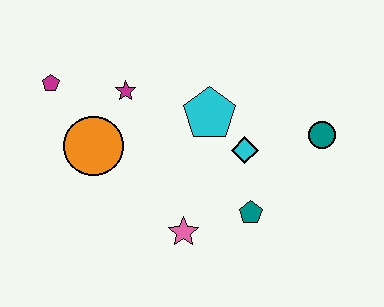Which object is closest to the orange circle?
The magenta star is closest to the orange circle.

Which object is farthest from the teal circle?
The magenta pentagon is farthest from the teal circle.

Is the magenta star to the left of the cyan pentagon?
Yes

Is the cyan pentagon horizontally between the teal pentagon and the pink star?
Yes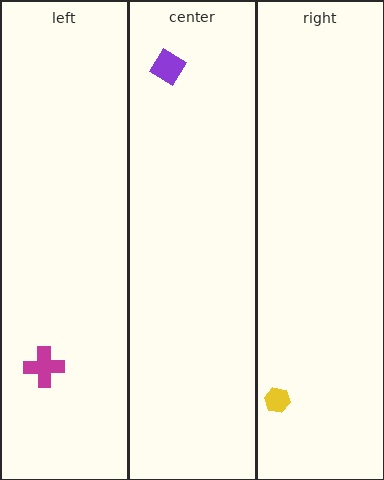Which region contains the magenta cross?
The left region.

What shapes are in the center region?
The purple diamond.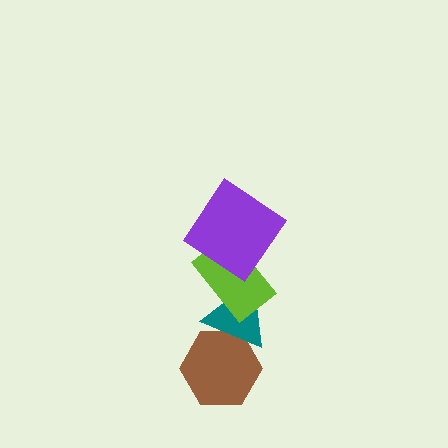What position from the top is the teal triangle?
The teal triangle is 3rd from the top.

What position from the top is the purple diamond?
The purple diamond is 1st from the top.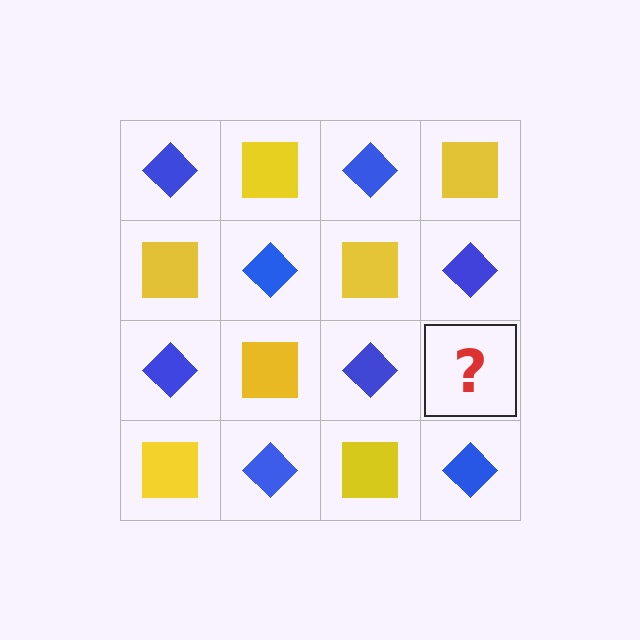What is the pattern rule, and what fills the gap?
The rule is that it alternates blue diamond and yellow square in a checkerboard pattern. The gap should be filled with a yellow square.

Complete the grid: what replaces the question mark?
The question mark should be replaced with a yellow square.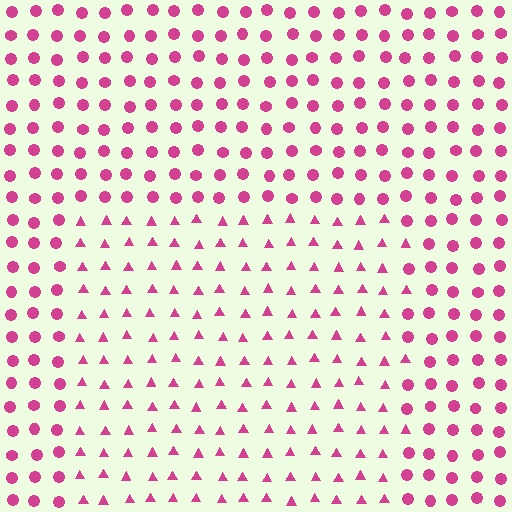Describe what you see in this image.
The image is filled with small magenta elements arranged in a uniform grid. A rectangle-shaped region contains triangles, while the surrounding area contains circles. The boundary is defined purely by the change in element shape.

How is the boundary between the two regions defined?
The boundary is defined by a change in element shape: triangles inside vs. circles outside. All elements share the same color and spacing.